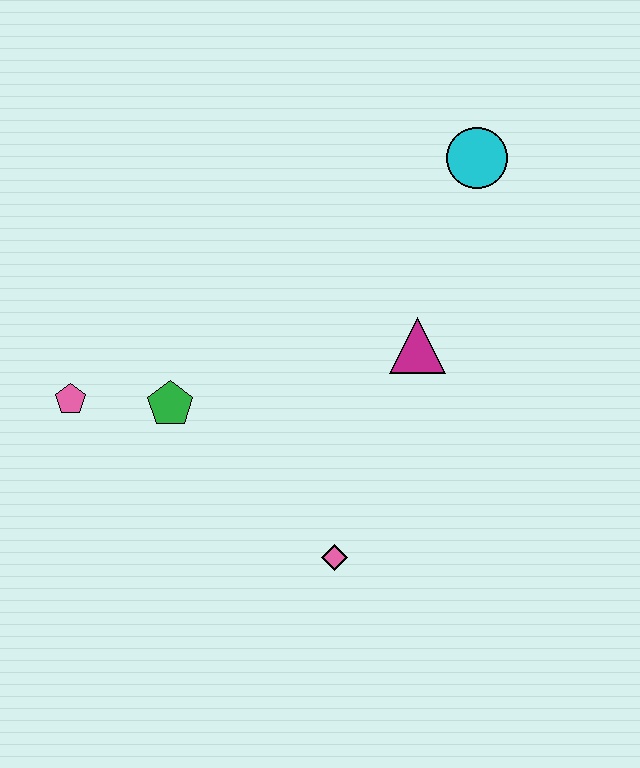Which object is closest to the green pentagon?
The pink pentagon is closest to the green pentagon.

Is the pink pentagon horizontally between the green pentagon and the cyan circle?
No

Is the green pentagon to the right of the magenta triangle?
No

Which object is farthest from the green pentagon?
The cyan circle is farthest from the green pentagon.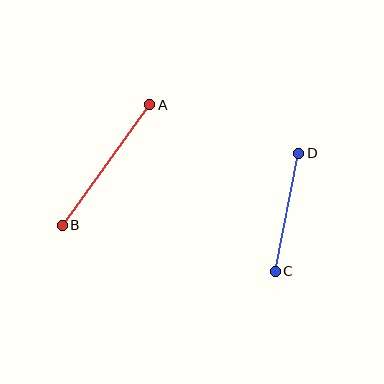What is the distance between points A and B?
The distance is approximately 149 pixels.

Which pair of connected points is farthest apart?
Points A and B are farthest apart.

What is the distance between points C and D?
The distance is approximately 120 pixels.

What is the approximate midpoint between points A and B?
The midpoint is at approximately (106, 165) pixels.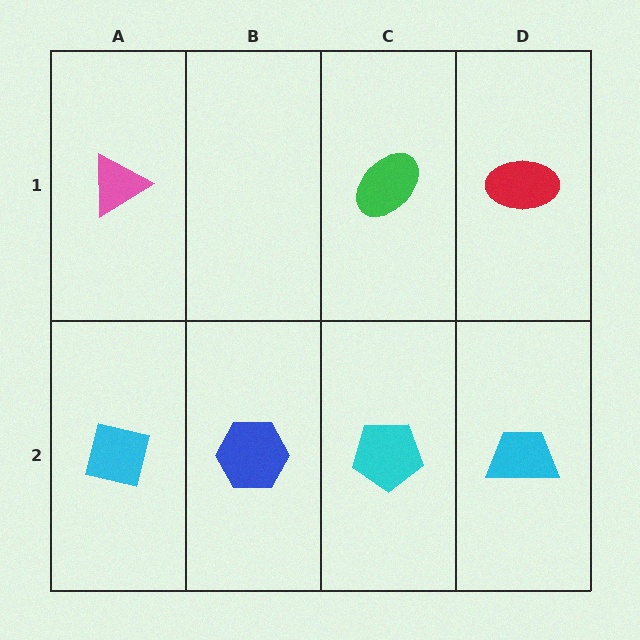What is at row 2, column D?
A cyan trapezoid.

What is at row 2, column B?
A blue hexagon.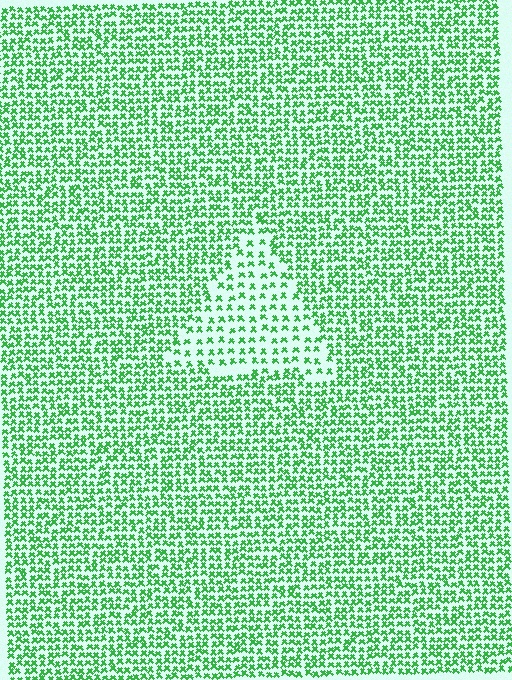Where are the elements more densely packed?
The elements are more densely packed outside the triangle boundary.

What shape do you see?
I see a triangle.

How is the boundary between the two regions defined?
The boundary is defined by a change in element density (approximately 1.9x ratio). All elements are the same color, size, and shape.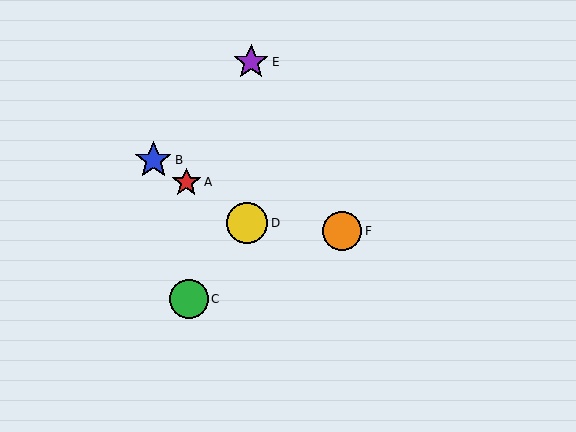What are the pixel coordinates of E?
Object E is at (251, 62).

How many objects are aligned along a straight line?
3 objects (A, B, D) are aligned along a straight line.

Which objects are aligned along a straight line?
Objects A, B, D are aligned along a straight line.